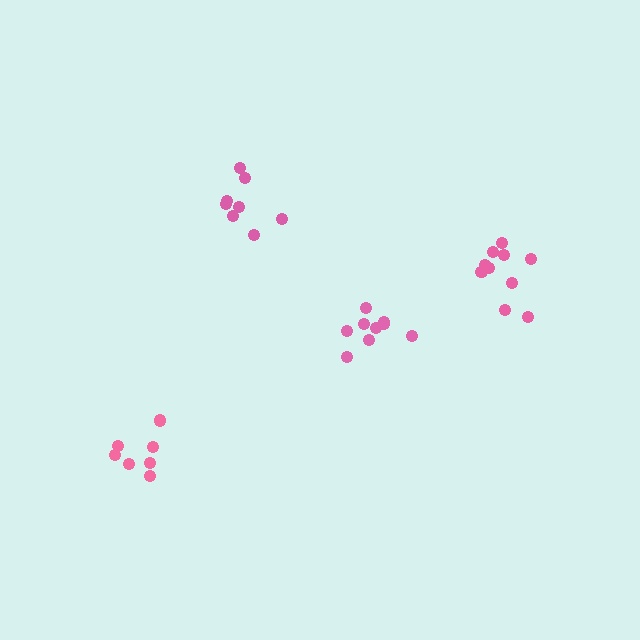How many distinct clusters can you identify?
There are 4 distinct clusters.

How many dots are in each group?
Group 1: 10 dots, Group 2: 9 dots, Group 3: 7 dots, Group 4: 8 dots (34 total).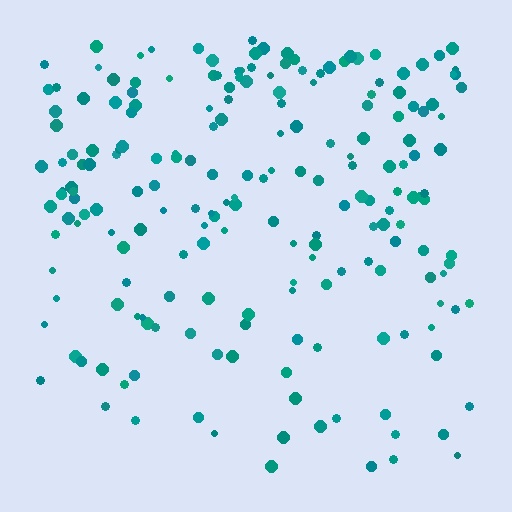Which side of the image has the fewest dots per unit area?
The bottom.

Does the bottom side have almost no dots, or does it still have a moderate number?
Still a moderate number, just noticeably fewer than the top.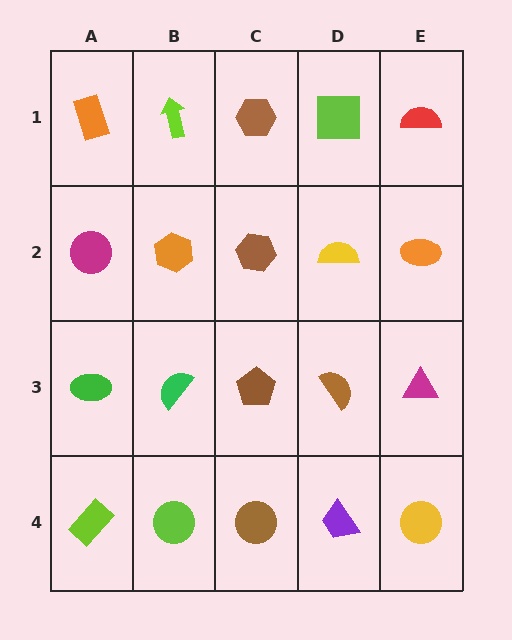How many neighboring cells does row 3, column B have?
4.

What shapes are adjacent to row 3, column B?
An orange hexagon (row 2, column B), a lime circle (row 4, column B), a green ellipse (row 3, column A), a brown pentagon (row 3, column C).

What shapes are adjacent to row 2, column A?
An orange rectangle (row 1, column A), a green ellipse (row 3, column A), an orange hexagon (row 2, column B).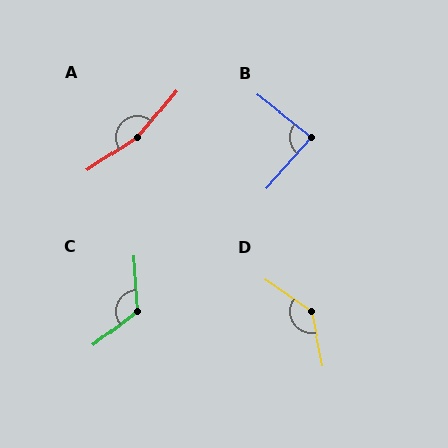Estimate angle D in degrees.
Approximately 137 degrees.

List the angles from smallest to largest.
B (86°), C (125°), D (137°), A (163°).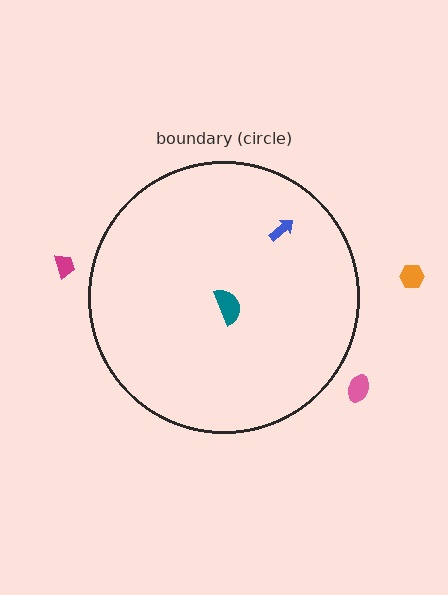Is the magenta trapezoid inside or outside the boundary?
Outside.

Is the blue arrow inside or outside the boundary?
Inside.